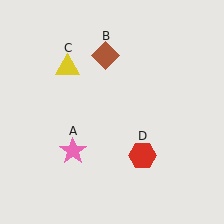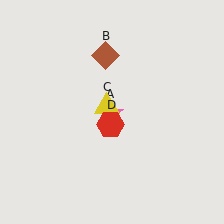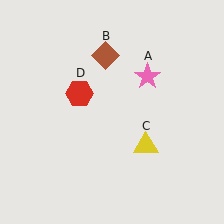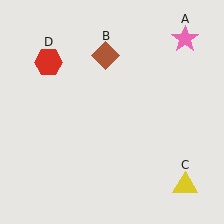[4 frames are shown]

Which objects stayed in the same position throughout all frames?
Brown diamond (object B) remained stationary.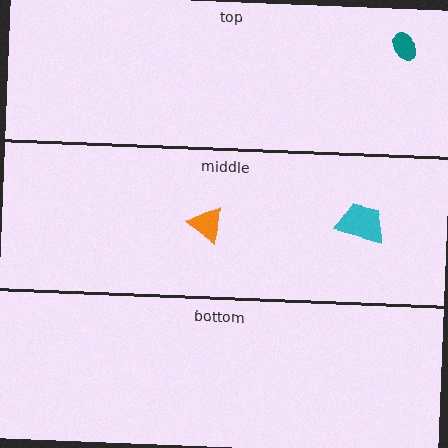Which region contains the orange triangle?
The middle region.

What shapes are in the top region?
The teal ellipse.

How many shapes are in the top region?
1.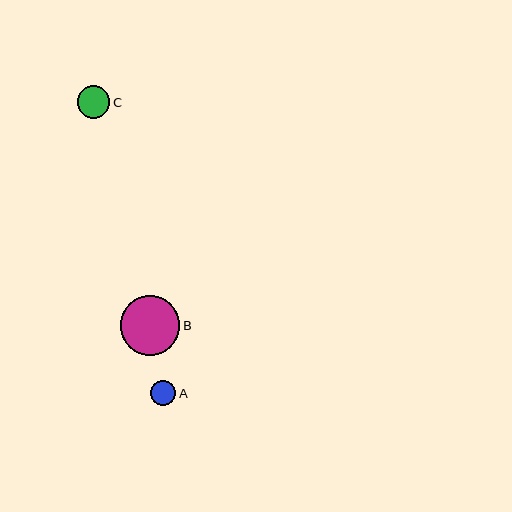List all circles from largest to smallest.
From largest to smallest: B, C, A.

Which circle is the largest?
Circle B is the largest with a size of approximately 59 pixels.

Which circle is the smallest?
Circle A is the smallest with a size of approximately 25 pixels.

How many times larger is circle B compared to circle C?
Circle B is approximately 1.8 times the size of circle C.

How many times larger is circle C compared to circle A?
Circle C is approximately 1.3 times the size of circle A.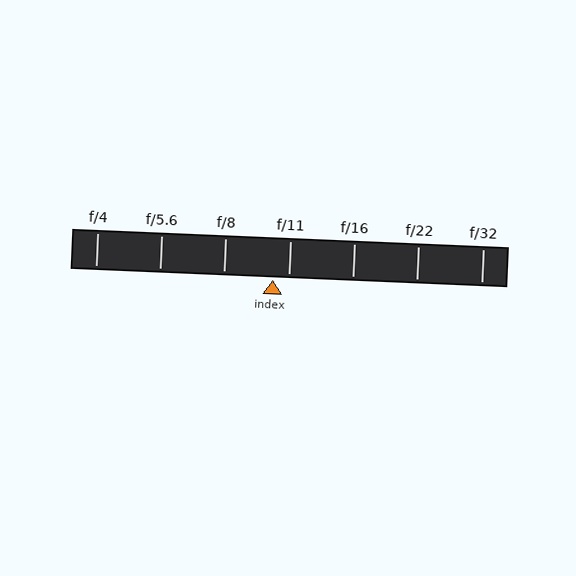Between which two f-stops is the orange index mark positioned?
The index mark is between f/8 and f/11.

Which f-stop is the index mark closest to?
The index mark is closest to f/11.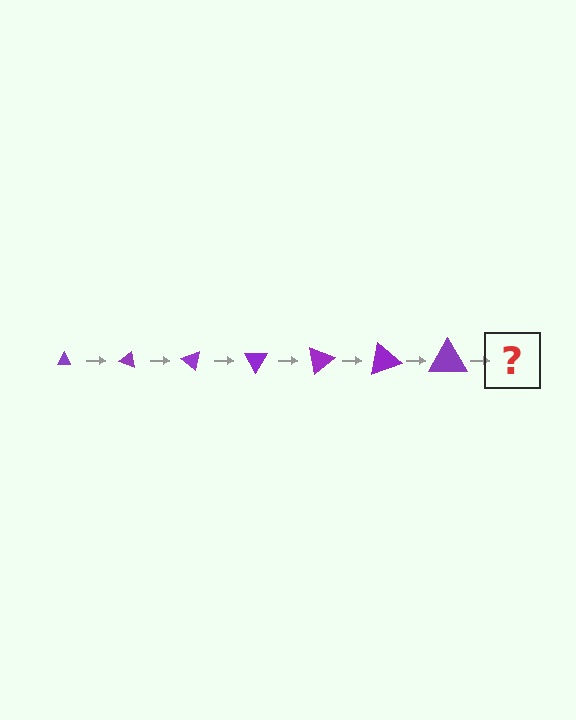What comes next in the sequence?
The next element should be a triangle, larger than the previous one and rotated 140 degrees from the start.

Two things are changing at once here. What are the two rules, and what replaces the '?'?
The two rules are that the triangle grows larger each step and it rotates 20 degrees each step. The '?' should be a triangle, larger than the previous one and rotated 140 degrees from the start.